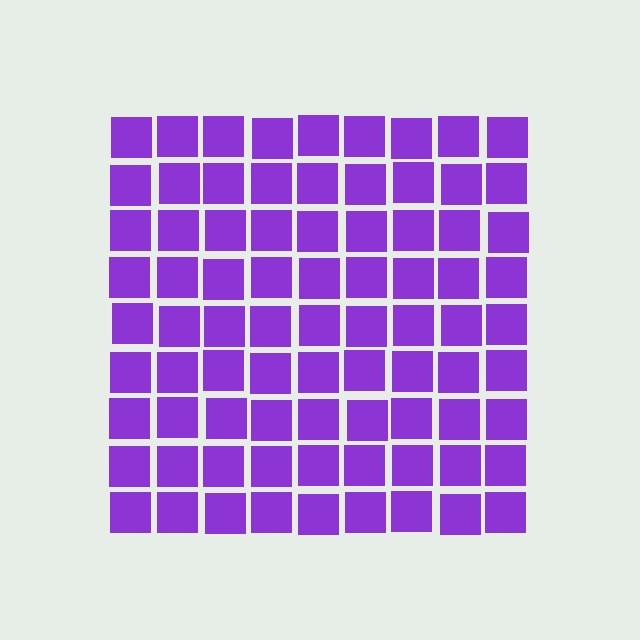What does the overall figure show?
The overall figure shows a square.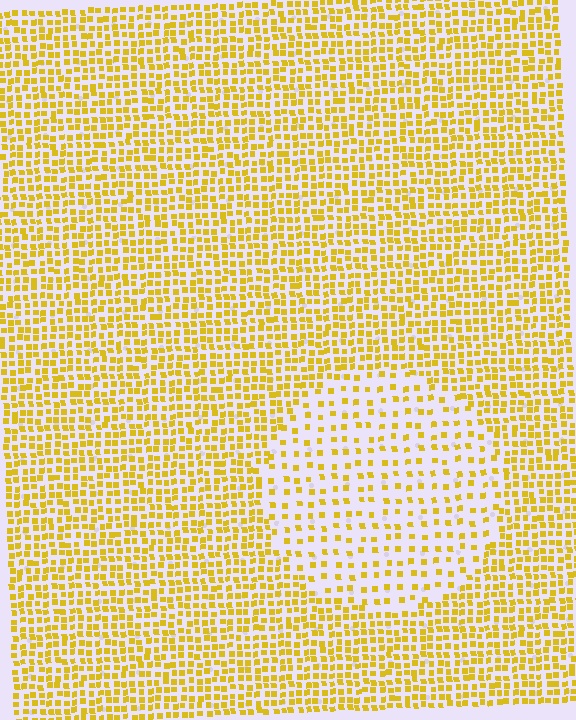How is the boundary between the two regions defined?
The boundary is defined by a change in element density (approximately 2.2x ratio). All elements are the same color, size, and shape.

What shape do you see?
I see a circle.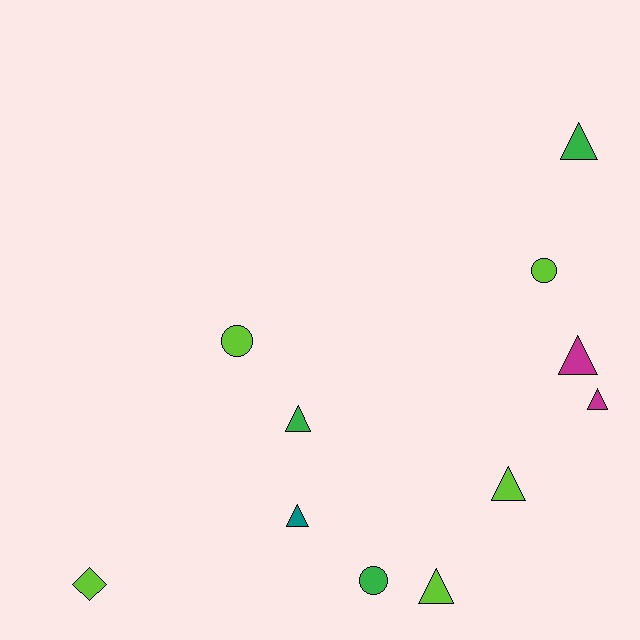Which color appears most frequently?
Lime, with 5 objects.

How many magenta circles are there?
There are no magenta circles.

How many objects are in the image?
There are 11 objects.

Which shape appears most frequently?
Triangle, with 7 objects.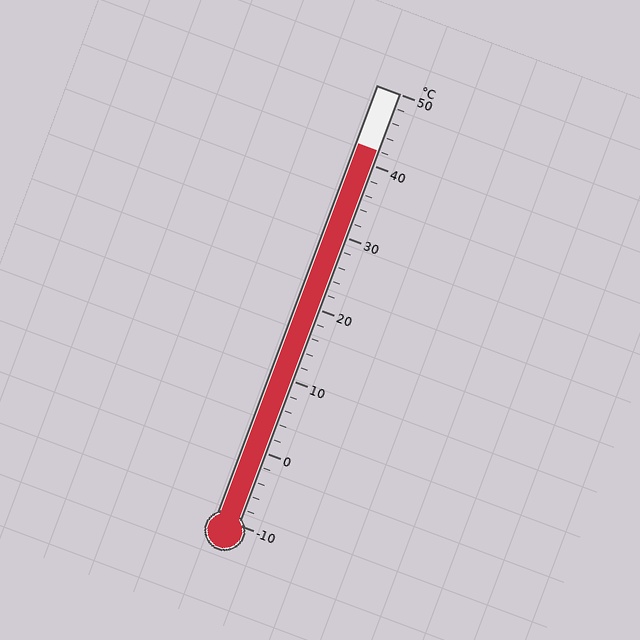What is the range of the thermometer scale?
The thermometer scale ranges from -10°C to 50°C.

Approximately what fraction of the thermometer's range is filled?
The thermometer is filled to approximately 85% of its range.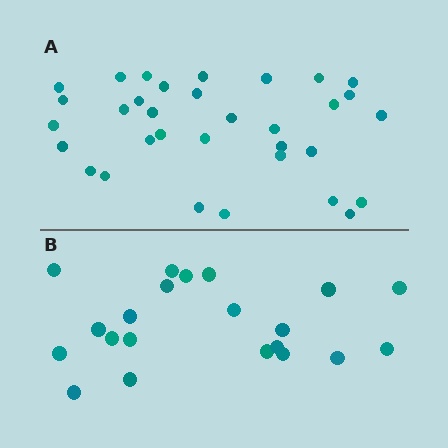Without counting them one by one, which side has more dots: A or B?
Region A (the top region) has more dots.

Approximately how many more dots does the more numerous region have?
Region A has roughly 12 or so more dots than region B.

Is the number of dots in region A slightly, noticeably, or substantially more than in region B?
Region A has substantially more. The ratio is roughly 1.6 to 1.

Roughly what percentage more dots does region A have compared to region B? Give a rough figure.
About 55% more.